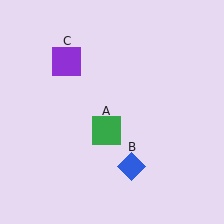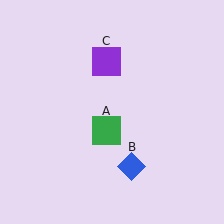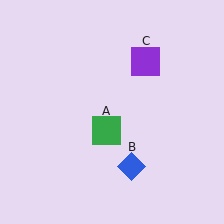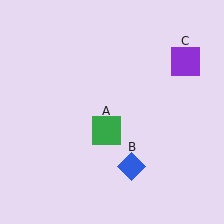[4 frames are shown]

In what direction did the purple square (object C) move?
The purple square (object C) moved right.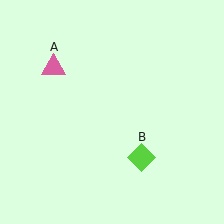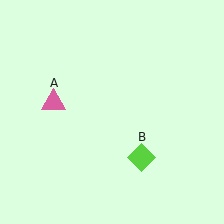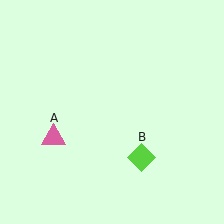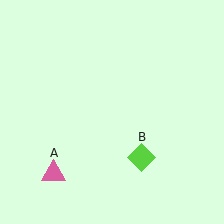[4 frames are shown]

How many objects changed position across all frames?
1 object changed position: pink triangle (object A).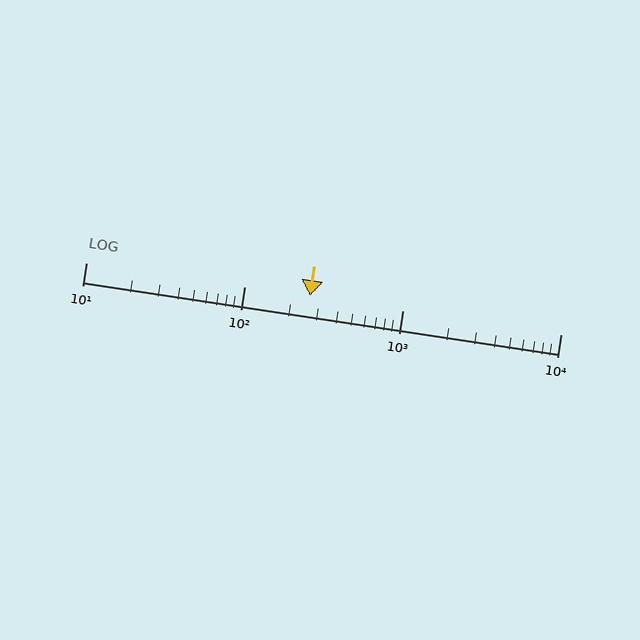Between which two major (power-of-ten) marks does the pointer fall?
The pointer is between 100 and 1000.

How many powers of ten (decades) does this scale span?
The scale spans 3 decades, from 10 to 10000.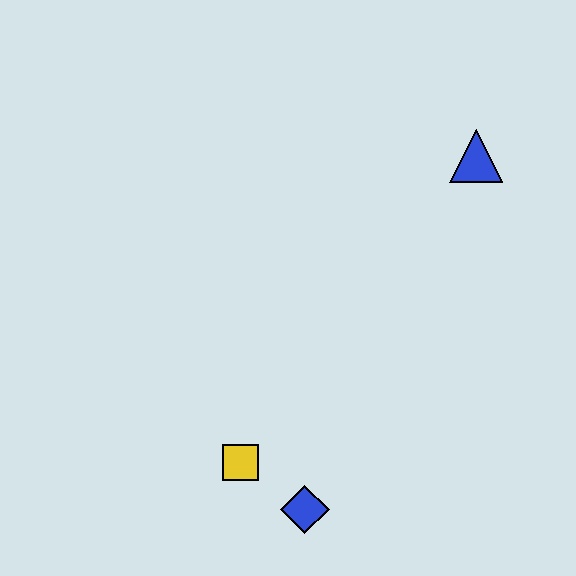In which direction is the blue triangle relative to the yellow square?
The blue triangle is above the yellow square.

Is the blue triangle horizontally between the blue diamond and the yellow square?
No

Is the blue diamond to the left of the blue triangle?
Yes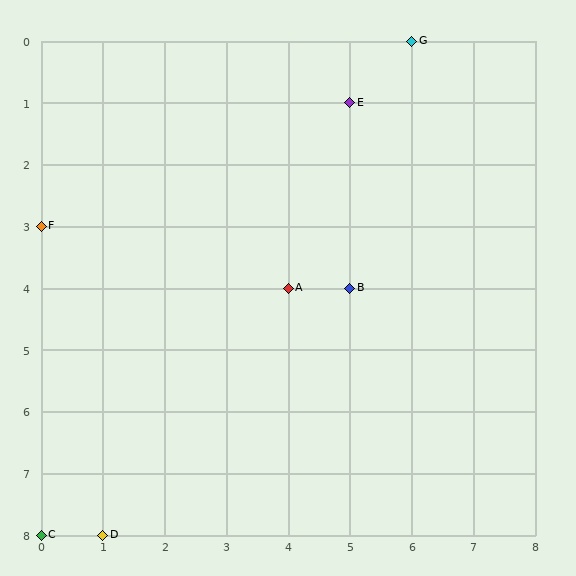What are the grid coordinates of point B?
Point B is at grid coordinates (5, 4).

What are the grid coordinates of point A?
Point A is at grid coordinates (4, 4).